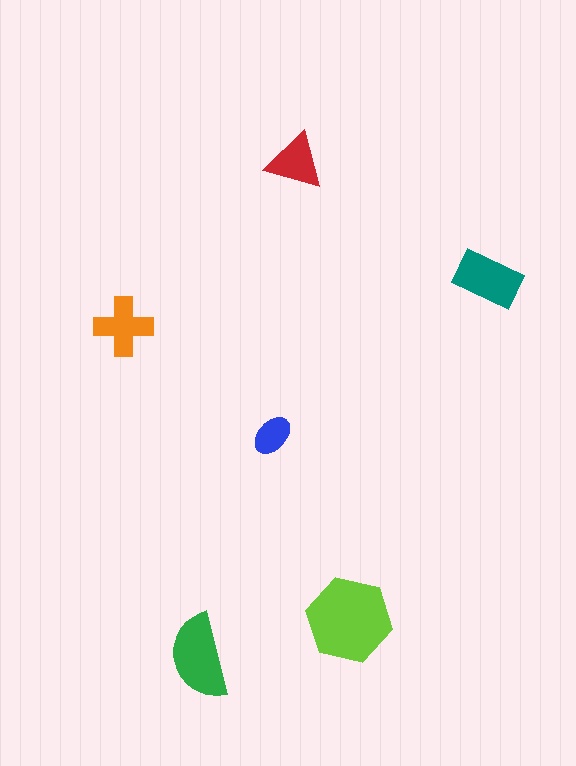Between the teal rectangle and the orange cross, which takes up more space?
The teal rectangle.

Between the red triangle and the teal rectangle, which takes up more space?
The teal rectangle.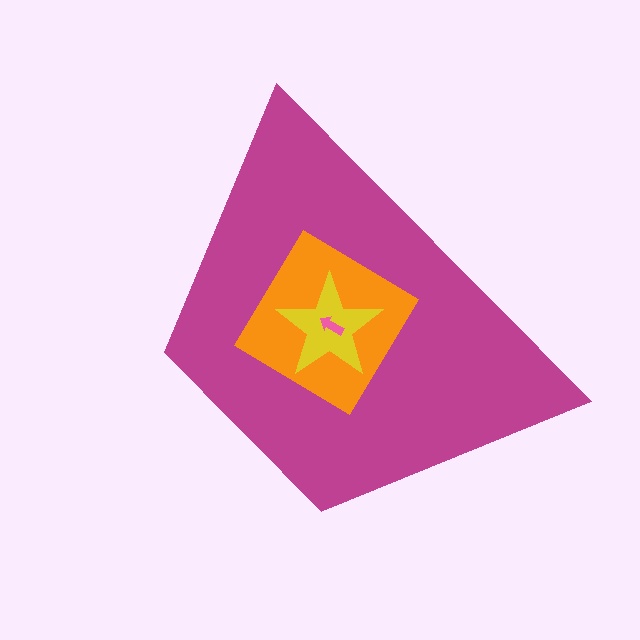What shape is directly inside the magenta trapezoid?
The orange diamond.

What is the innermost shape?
The pink arrow.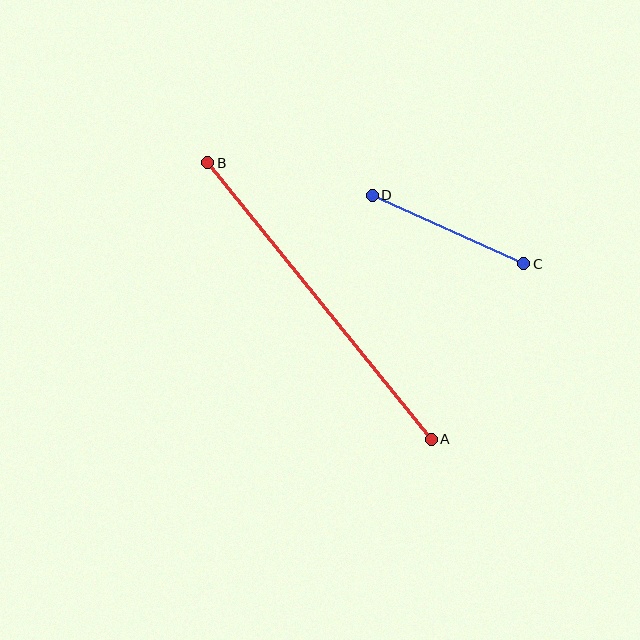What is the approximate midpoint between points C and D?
The midpoint is at approximately (448, 230) pixels.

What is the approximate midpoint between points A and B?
The midpoint is at approximately (319, 301) pixels.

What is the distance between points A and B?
The distance is approximately 356 pixels.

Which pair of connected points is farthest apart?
Points A and B are farthest apart.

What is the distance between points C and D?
The distance is approximately 167 pixels.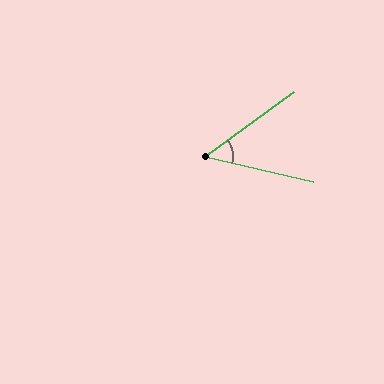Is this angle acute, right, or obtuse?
It is acute.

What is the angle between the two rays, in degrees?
Approximately 49 degrees.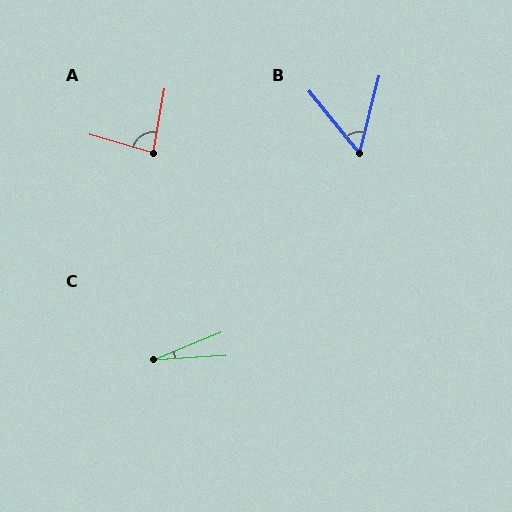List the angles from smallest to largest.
C (18°), B (54°), A (84°).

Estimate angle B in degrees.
Approximately 54 degrees.